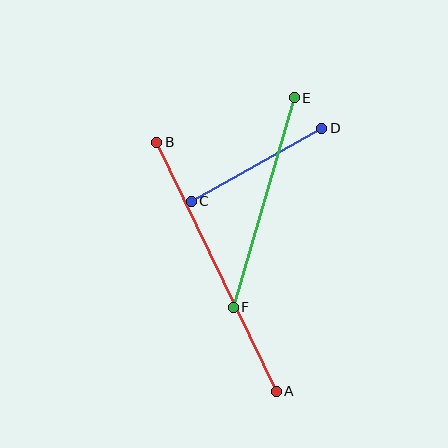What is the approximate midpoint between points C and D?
The midpoint is at approximately (257, 165) pixels.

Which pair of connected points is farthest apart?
Points A and B are farthest apart.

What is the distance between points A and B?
The distance is approximately 276 pixels.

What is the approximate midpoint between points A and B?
The midpoint is at approximately (217, 267) pixels.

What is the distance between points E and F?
The distance is approximately 218 pixels.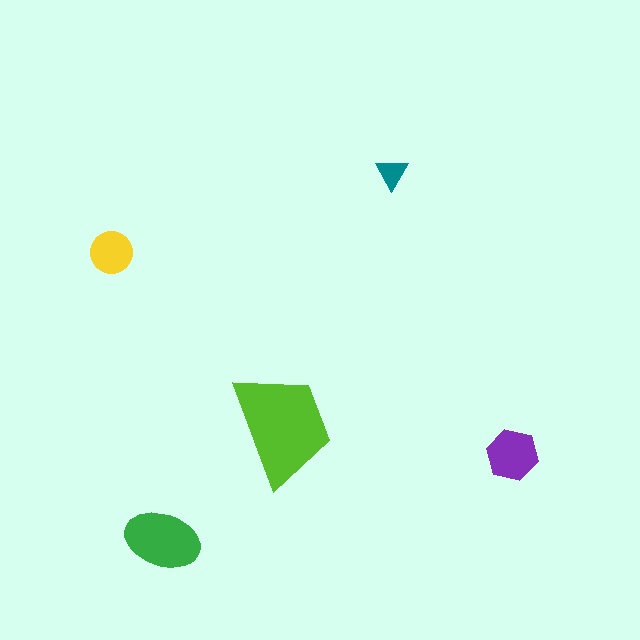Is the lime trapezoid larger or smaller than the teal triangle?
Larger.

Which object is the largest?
The lime trapezoid.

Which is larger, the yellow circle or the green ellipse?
The green ellipse.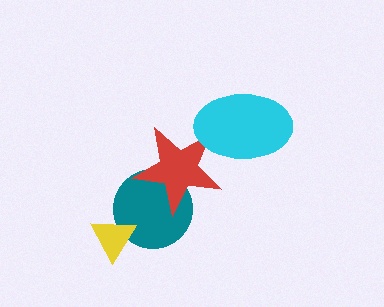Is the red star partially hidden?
Yes, it is partially covered by another shape.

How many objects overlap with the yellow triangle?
1 object overlaps with the yellow triangle.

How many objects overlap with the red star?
2 objects overlap with the red star.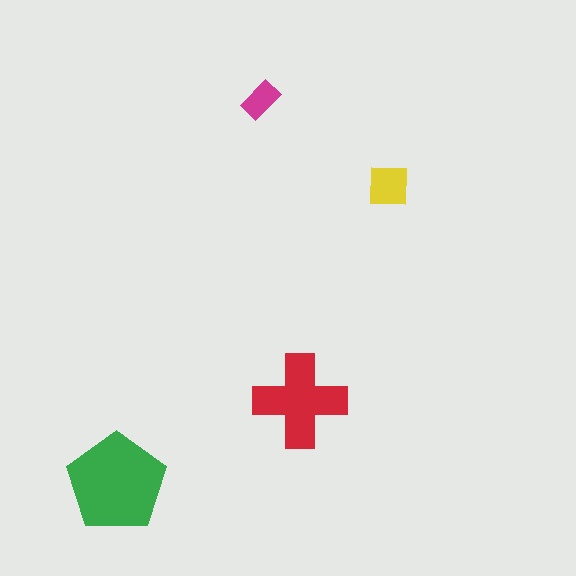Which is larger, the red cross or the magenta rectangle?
The red cross.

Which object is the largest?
The green pentagon.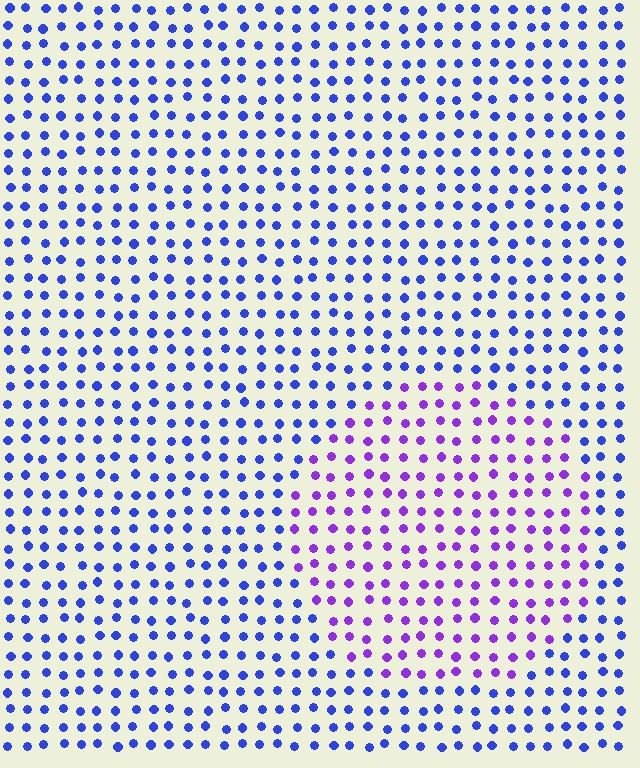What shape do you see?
I see a circle.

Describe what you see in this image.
The image is filled with small blue elements in a uniform arrangement. A circle-shaped region is visible where the elements are tinted to a slightly different hue, forming a subtle color boundary.